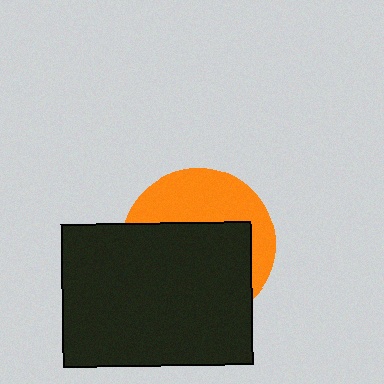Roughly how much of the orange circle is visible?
A small part of it is visible (roughly 39%).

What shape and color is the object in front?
The object in front is a black rectangle.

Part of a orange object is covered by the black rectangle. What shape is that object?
It is a circle.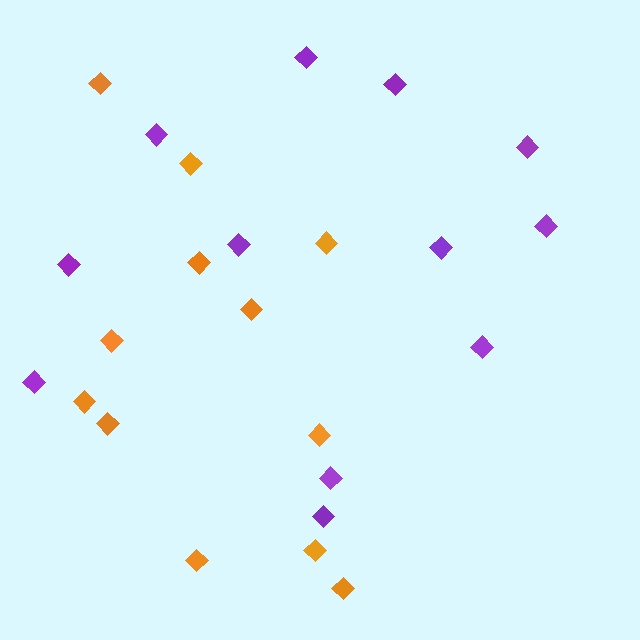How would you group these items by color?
There are 2 groups: one group of purple diamonds (12) and one group of orange diamonds (12).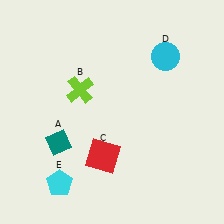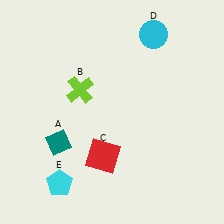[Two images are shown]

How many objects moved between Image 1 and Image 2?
1 object moved between the two images.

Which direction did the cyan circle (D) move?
The cyan circle (D) moved up.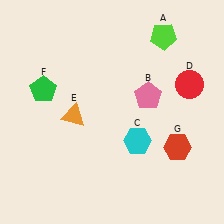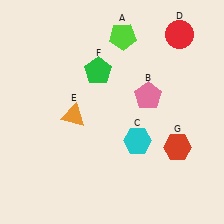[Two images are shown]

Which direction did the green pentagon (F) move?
The green pentagon (F) moved right.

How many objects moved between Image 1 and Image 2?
3 objects moved between the two images.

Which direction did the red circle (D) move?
The red circle (D) moved up.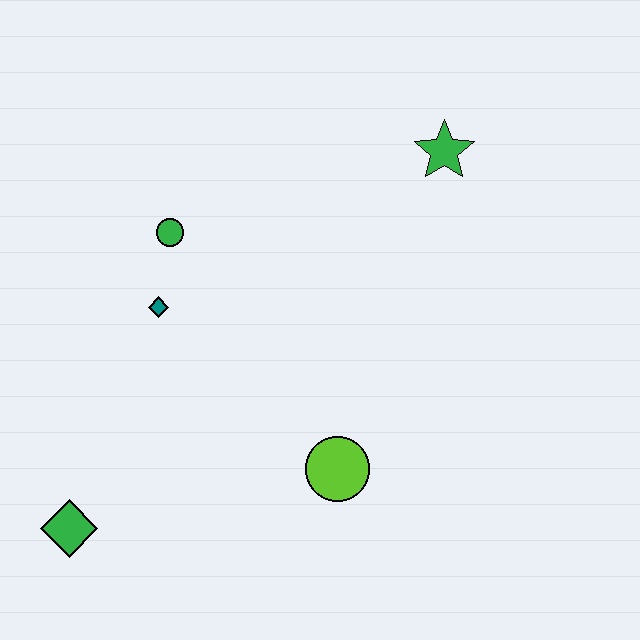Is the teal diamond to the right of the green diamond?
Yes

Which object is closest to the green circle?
The teal diamond is closest to the green circle.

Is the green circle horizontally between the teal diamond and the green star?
Yes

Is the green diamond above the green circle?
No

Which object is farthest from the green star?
The green diamond is farthest from the green star.